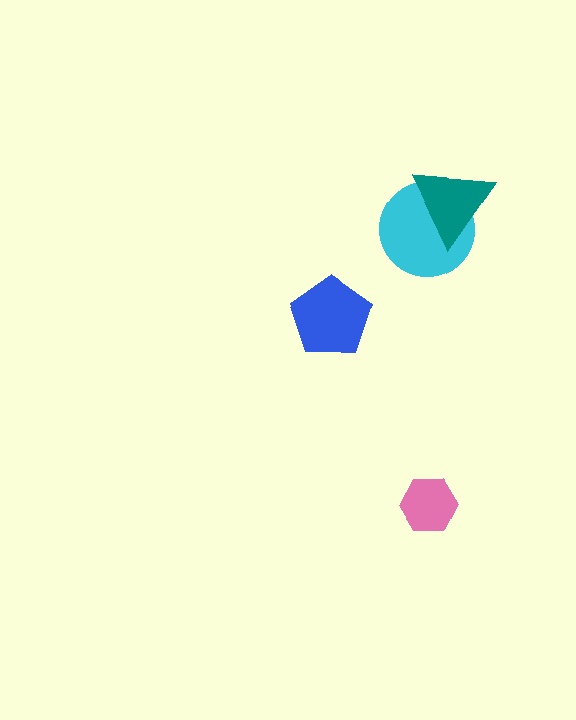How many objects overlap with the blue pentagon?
0 objects overlap with the blue pentagon.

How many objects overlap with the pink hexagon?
0 objects overlap with the pink hexagon.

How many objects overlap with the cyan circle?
1 object overlaps with the cyan circle.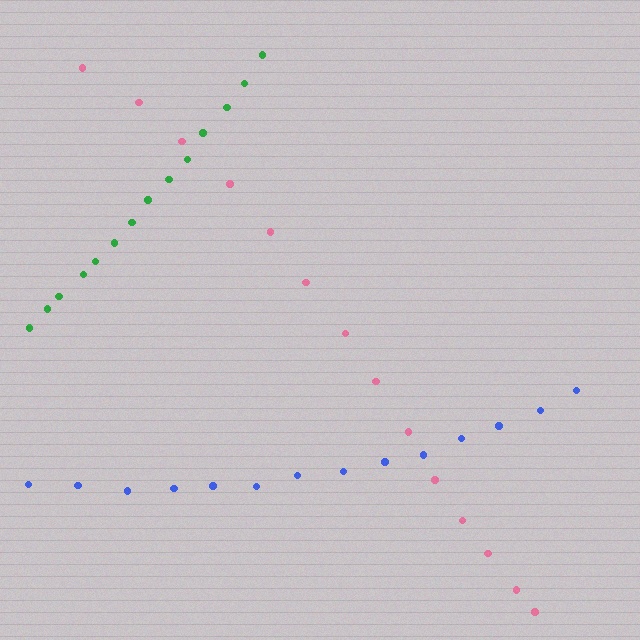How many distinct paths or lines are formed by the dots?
There are 3 distinct paths.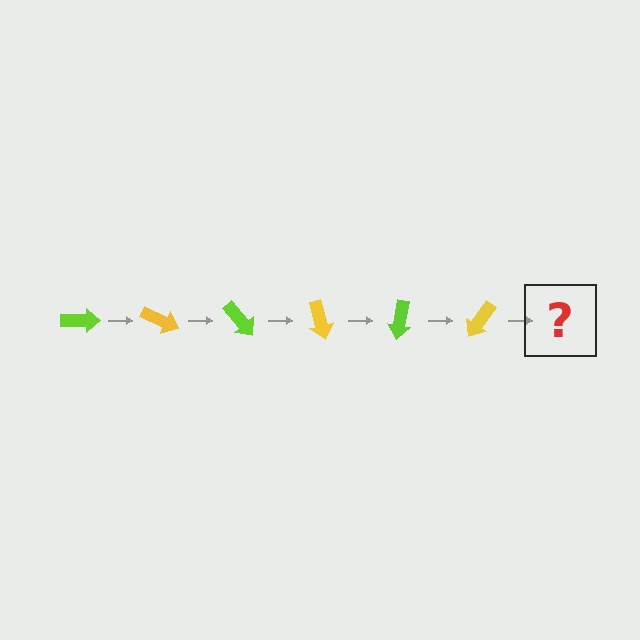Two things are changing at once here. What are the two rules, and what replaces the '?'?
The two rules are that it rotates 25 degrees each step and the color cycles through lime and yellow. The '?' should be a lime arrow, rotated 150 degrees from the start.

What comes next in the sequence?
The next element should be a lime arrow, rotated 150 degrees from the start.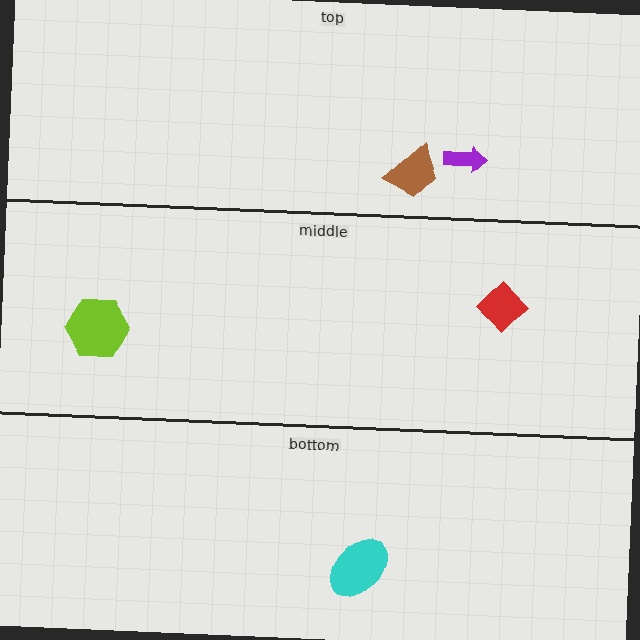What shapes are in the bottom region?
The cyan ellipse.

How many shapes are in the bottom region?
1.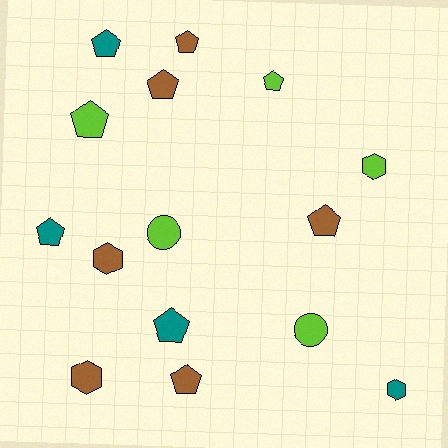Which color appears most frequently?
Brown, with 6 objects.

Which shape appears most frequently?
Pentagon, with 9 objects.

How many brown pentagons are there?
There are 4 brown pentagons.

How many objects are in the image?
There are 15 objects.